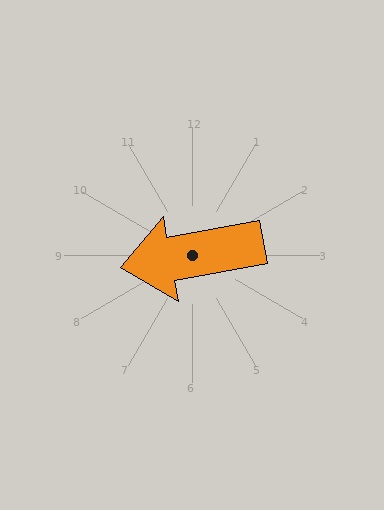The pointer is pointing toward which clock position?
Roughly 9 o'clock.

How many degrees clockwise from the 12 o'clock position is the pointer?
Approximately 260 degrees.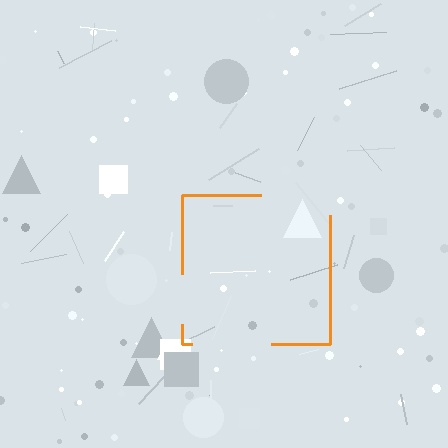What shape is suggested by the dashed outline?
The dashed outline suggests a square.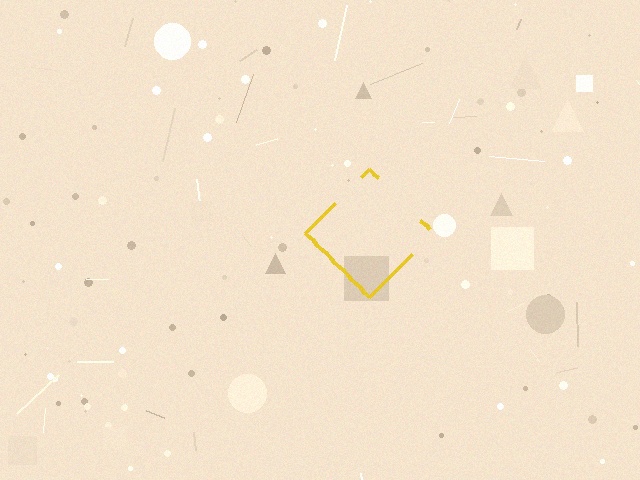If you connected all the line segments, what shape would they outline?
They would outline a diamond.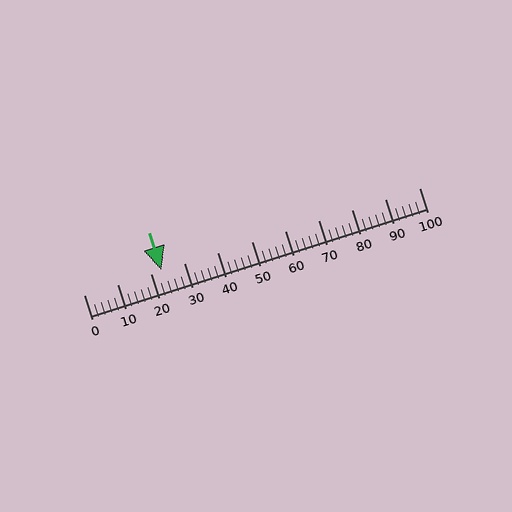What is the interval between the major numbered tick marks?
The major tick marks are spaced 10 units apart.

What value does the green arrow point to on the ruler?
The green arrow points to approximately 23.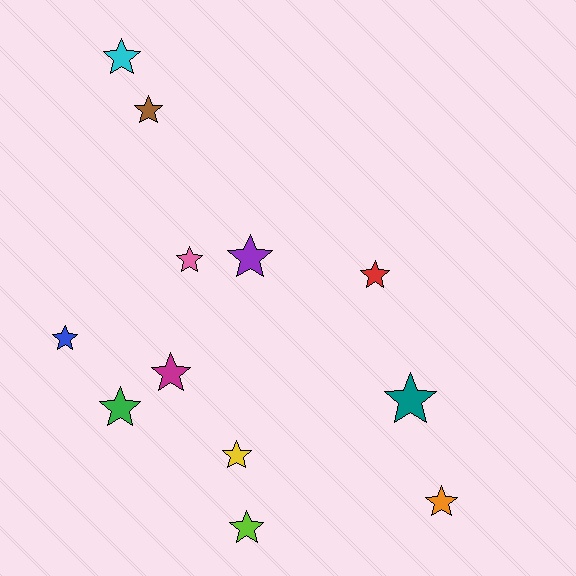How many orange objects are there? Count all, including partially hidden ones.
There is 1 orange object.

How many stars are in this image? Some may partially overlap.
There are 12 stars.